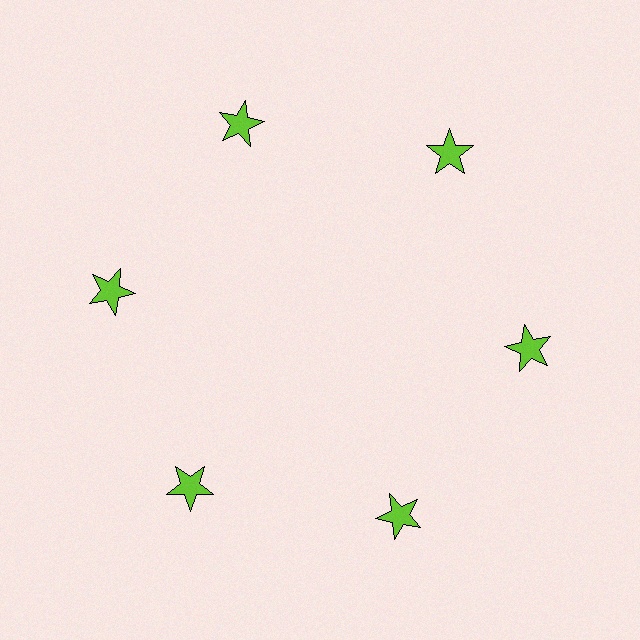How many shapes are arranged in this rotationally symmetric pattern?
There are 6 shapes, arranged in 6 groups of 1.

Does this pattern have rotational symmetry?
Yes, this pattern has 6-fold rotational symmetry. It looks the same after rotating 60 degrees around the center.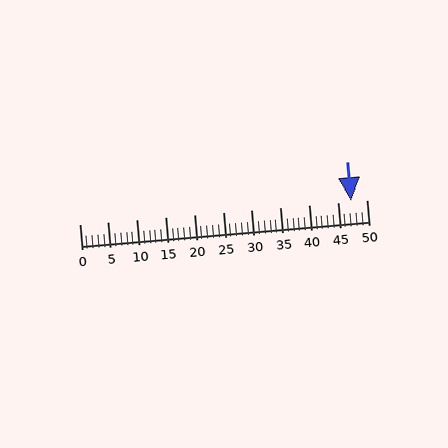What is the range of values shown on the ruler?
The ruler shows values from 0 to 50.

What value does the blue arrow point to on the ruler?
The blue arrow points to approximately 47.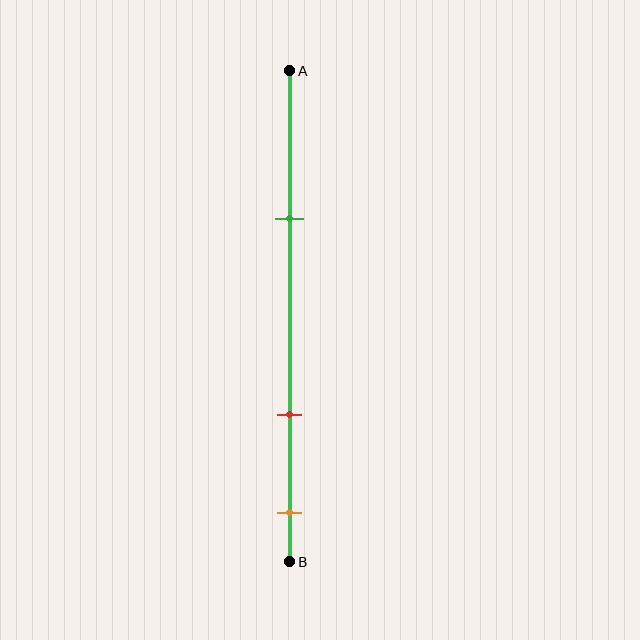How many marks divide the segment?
There are 3 marks dividing the segment.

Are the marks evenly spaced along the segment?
No, the marks are not evenly spaced.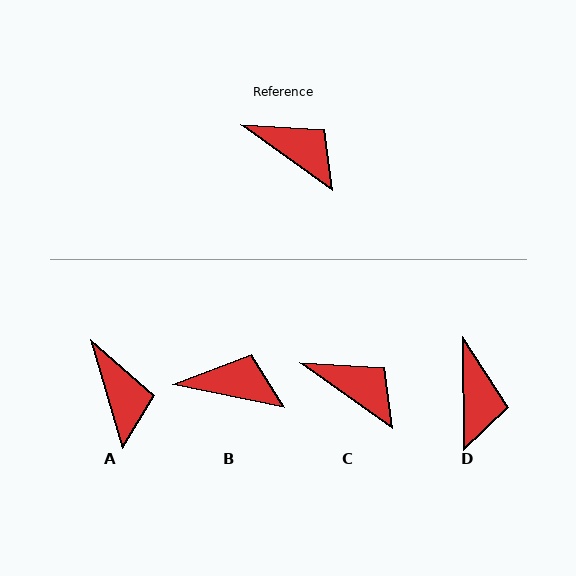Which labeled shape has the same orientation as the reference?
C.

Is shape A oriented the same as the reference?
No, it is off by about 38 degrees.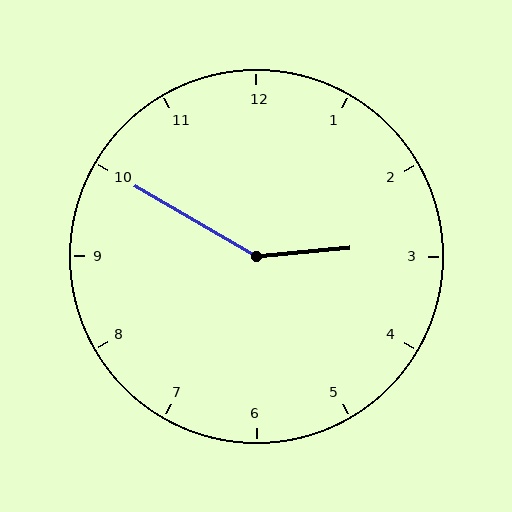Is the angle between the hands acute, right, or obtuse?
It is obtuse.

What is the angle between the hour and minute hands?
Approximately 145 degrees.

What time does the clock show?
2:50.